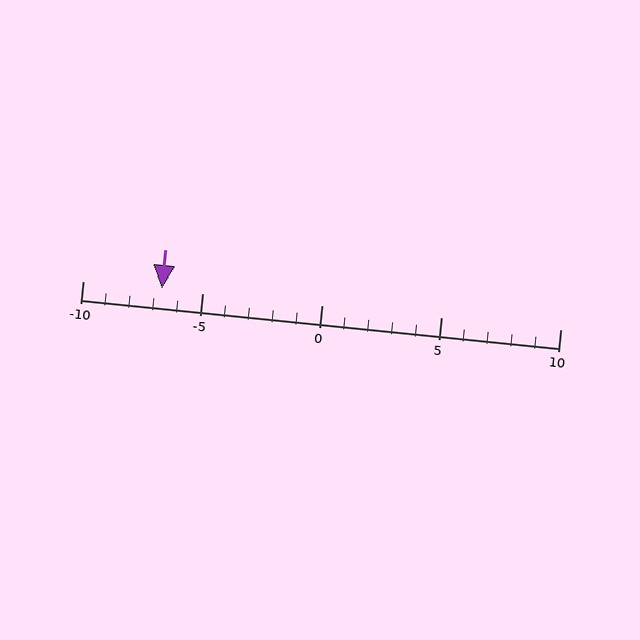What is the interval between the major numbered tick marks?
The major tick marks are spaced 5 units apart.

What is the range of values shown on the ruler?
The ruler shows values from -10 to 10.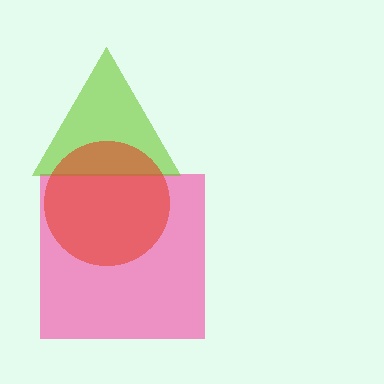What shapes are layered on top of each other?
The layered shapes are: a pink square, a lime triangle, a red circle.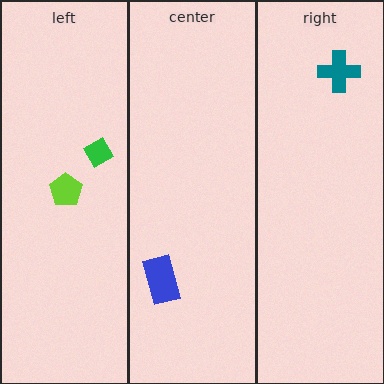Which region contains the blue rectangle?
The center region.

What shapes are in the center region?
The blue rectangle.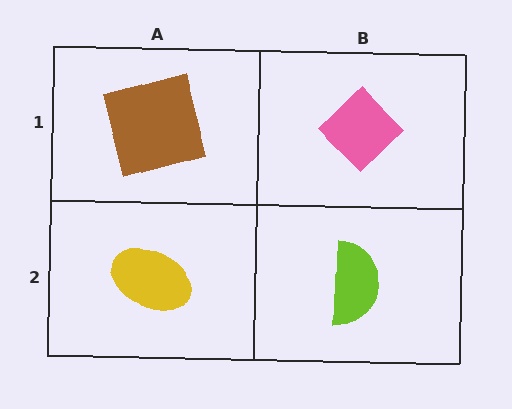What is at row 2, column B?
A lime semicircle.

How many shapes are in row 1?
2 shapes.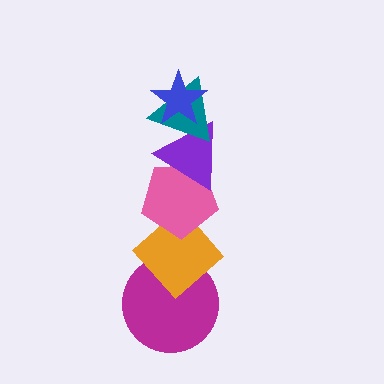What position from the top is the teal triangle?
The teal triangle is 2nd from the top.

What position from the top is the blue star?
The blue star is 1st from the top.